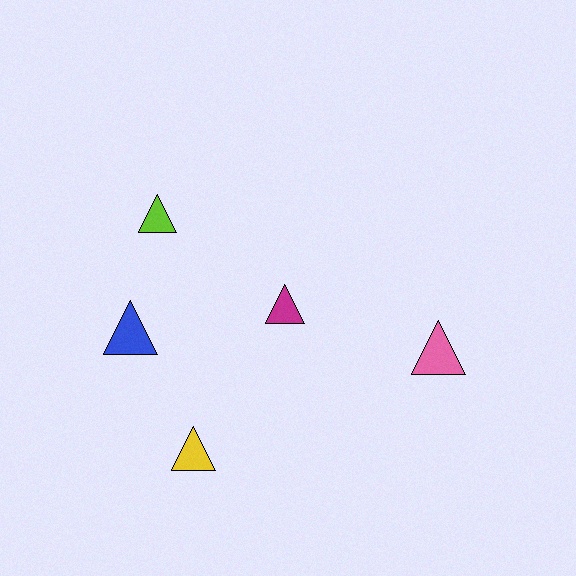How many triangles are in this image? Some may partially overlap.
There are 5 triangles.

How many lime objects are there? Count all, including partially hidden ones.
There is 1 lime object.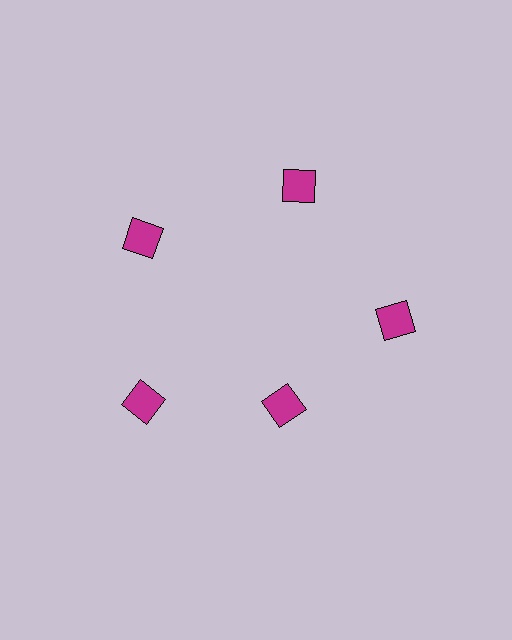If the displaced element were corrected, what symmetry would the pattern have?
It would have 5-fold rotational symmetry — the pattern would map onto itself every 72 degrees.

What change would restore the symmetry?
The symmetry would be restored by moving it outward, back onto the ring so that all 5 diamonds sit at equal angles and equal distance from the center.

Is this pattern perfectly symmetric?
No. The 5 magenta diamonds are arranged in a ring, but one element near the 5 o'clock position is pulled inward toward the center, breaking the 5-fold rotational symmetry.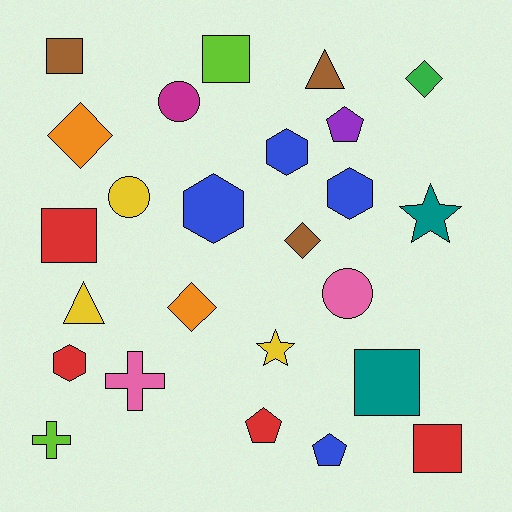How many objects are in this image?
There are 25 objects.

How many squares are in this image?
There are 5 squares.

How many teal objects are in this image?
There are 2 teal objects.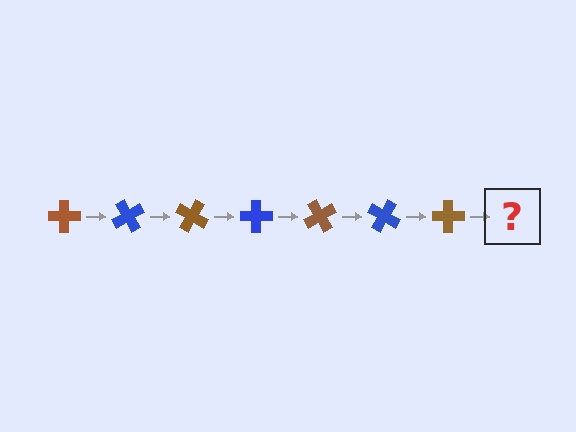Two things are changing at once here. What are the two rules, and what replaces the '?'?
The two rules are that it rotates 60 degrees each step and the color cycles through brown and blue. The '?' should be a blue cross, rotated 420 degrees from the start.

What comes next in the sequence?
The next element should be a blue cross, rotated 420 degrees from the start.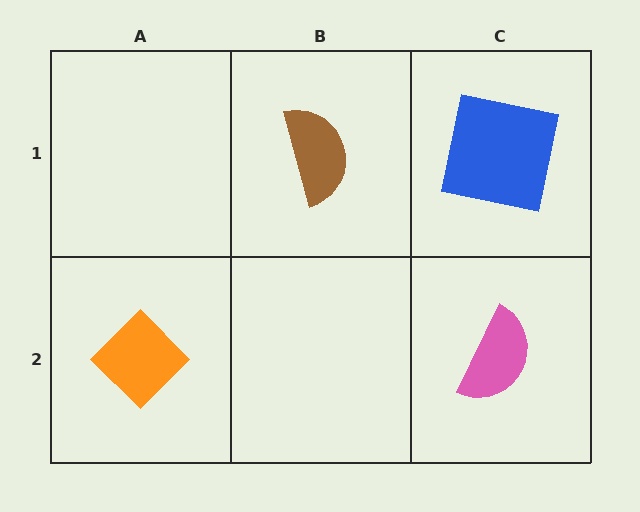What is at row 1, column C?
A blue square.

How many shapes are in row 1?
2 shapes.